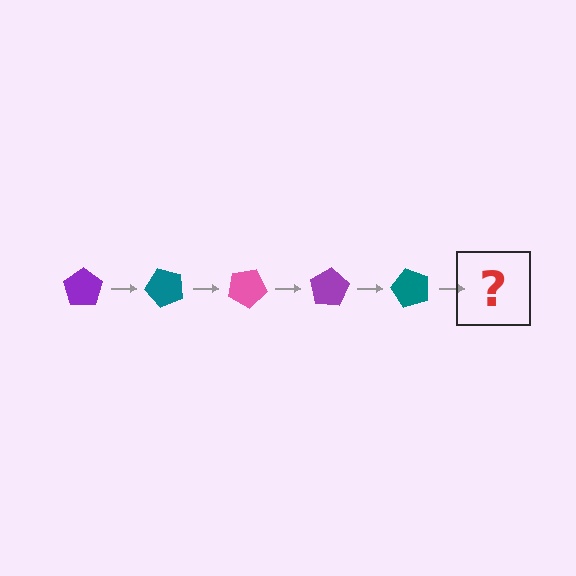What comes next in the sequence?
The next element should be a pink pentagon, rotated 250 degrees from the start.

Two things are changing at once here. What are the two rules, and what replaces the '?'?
The two rules are that it rotates 50 degrees each step and the color cycles through purple, teal, and pink. The '?' should be a pink pentagon, rotated 250 degrees from the start.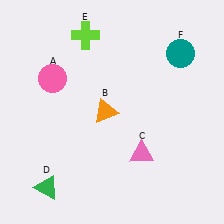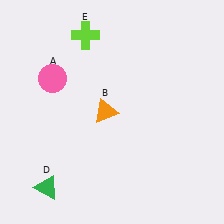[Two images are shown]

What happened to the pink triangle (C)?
The pink triangle (C) was removed in Image 2. It was in the bottom-right area of Image 1.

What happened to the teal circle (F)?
The teal circle (F) was removed in Image 2. It was in the top-right area of Image 1.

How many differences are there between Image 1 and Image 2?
There are 2 differences between the two images.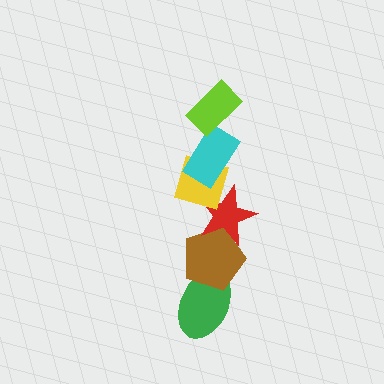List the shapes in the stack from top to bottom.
From top to bottom: the lime rectangle, the cyan rectangle, the yellow diamond, the red star, the brown pentagon, the green ellipse.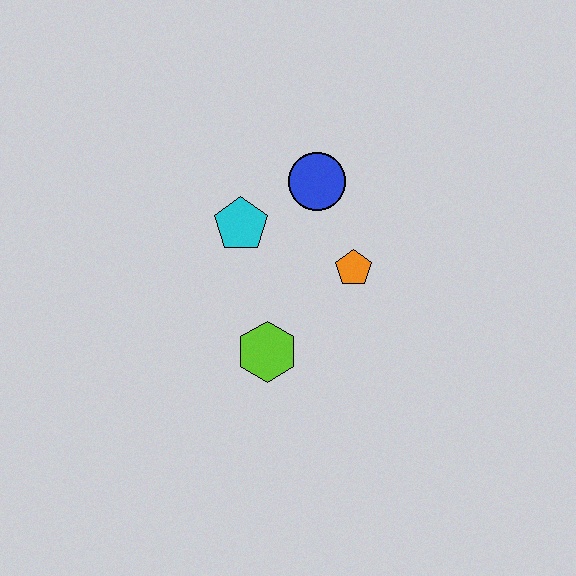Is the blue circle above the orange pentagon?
Yes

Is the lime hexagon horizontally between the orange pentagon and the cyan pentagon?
Yes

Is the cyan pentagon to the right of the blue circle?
No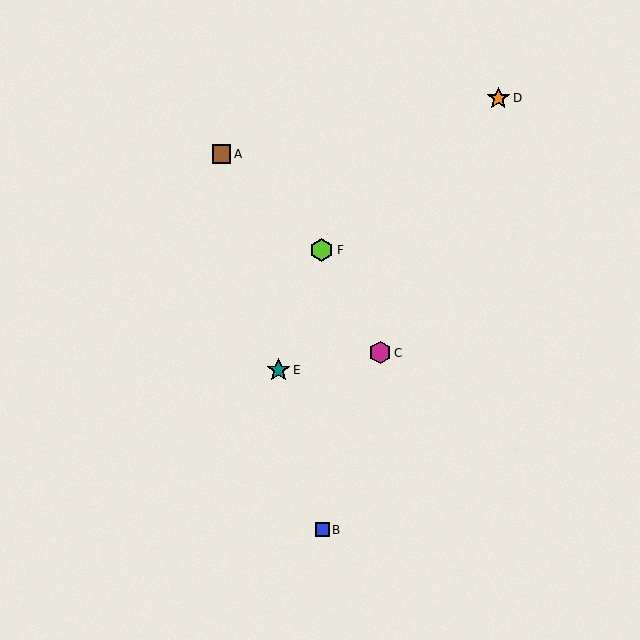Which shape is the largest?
The teal star (labeled E) is the largest.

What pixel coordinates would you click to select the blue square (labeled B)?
Click at (322, 530) to select the blue square B.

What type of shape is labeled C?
Shape C is a magenta hexagon.